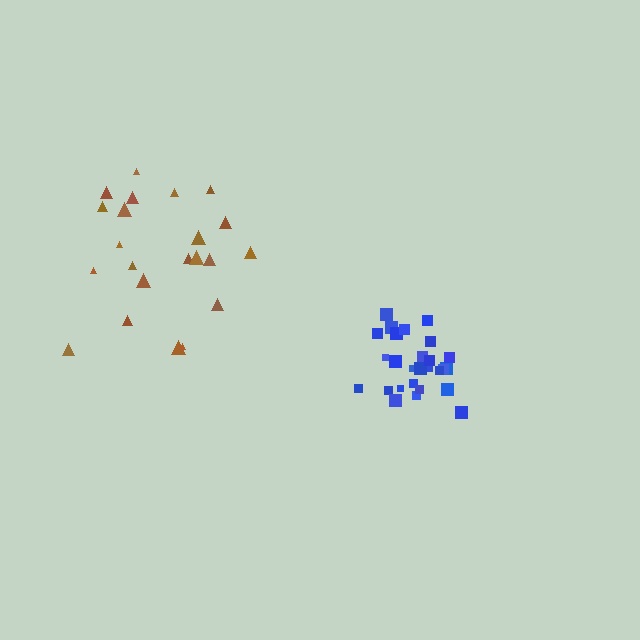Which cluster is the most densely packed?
Blue.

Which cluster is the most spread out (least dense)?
Brown.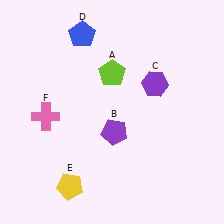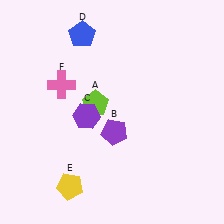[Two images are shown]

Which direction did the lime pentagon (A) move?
The lime pentagon (A) moved down.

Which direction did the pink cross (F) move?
The pink cross (F) moved up.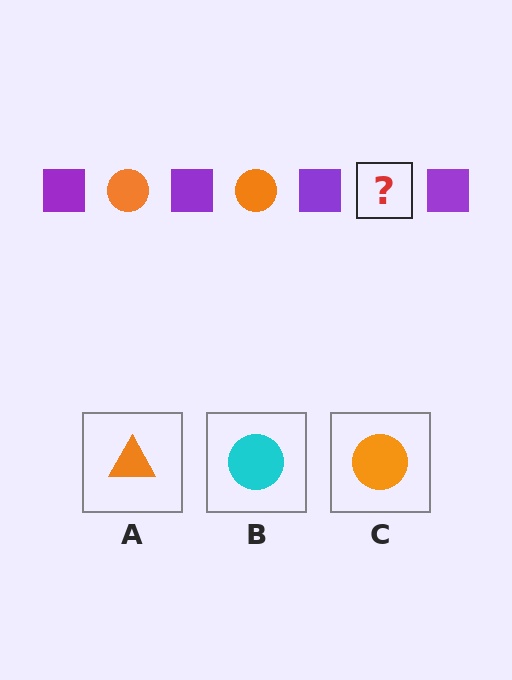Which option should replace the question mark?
Option C.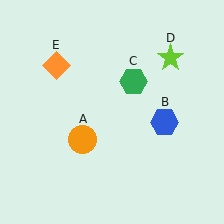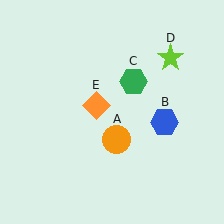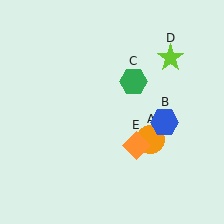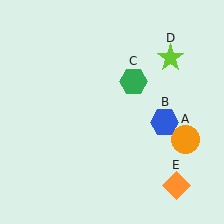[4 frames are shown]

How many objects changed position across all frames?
2 objects changed position: orange circle (object A), orange diamond (object E).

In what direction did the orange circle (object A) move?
The orange circle (object A) moved right.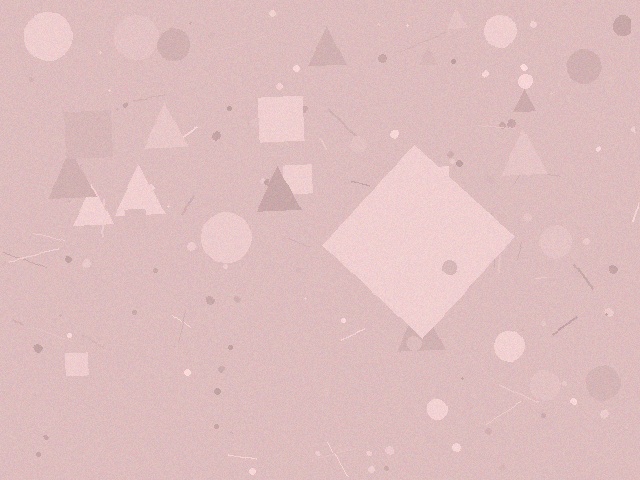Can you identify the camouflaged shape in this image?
The camouflaged shape is a diamond.